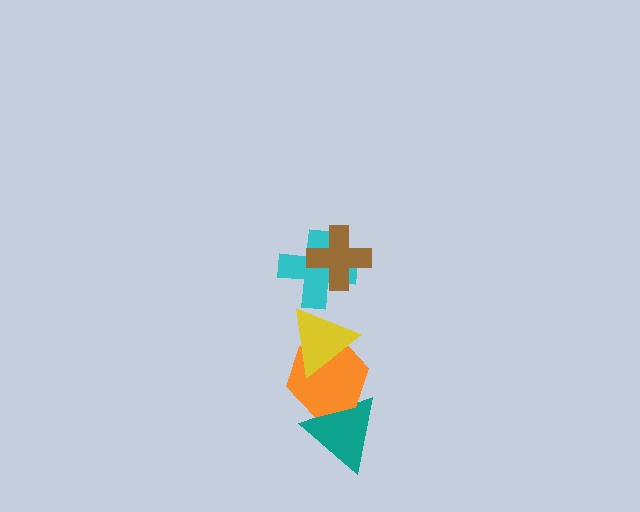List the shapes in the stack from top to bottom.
From top to bottom: the brown cross, the cyan cross, the yellow triangle, the orange hexagon, the teal triangle.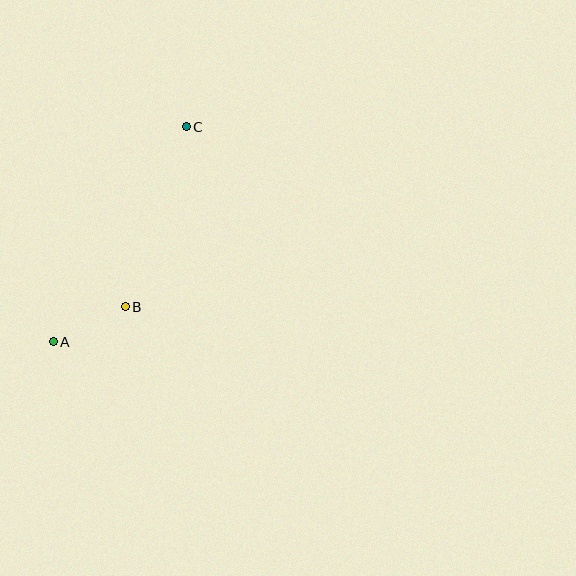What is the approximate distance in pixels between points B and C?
The distance between B and C is approximately 190 pixels.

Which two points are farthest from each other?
Points A and C are farthest from each other.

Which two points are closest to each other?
Points A and B are closest to each other.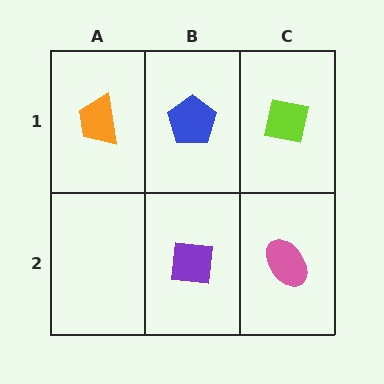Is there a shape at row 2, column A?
No, that cell is empty.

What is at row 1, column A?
An orange trapezoid.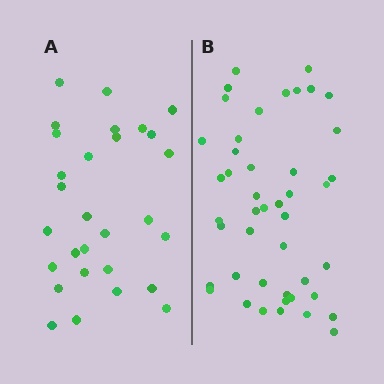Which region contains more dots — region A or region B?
Region B (the right region) has more dots.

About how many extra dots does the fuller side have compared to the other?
Region B has approximately 15 more dots than region A.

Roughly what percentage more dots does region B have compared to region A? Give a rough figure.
About 55% more.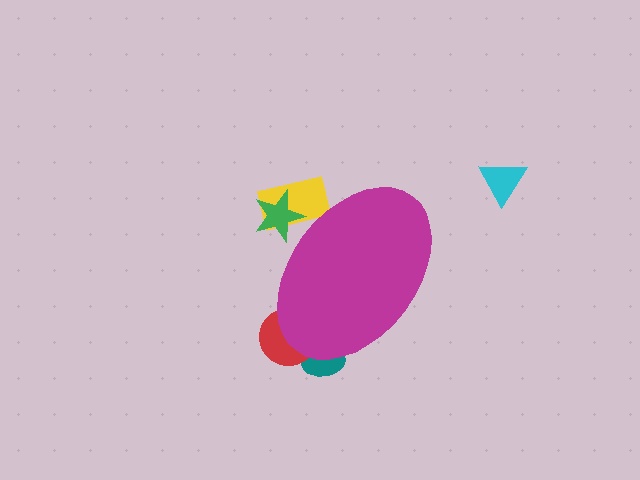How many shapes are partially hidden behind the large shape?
4 shapes are partially hidden.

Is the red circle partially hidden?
Yes, the red circle is partially hidden behind the magenta ellipse.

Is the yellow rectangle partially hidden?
Yes, the yellow rectangle is partially hidden behind the magenta ellipse.